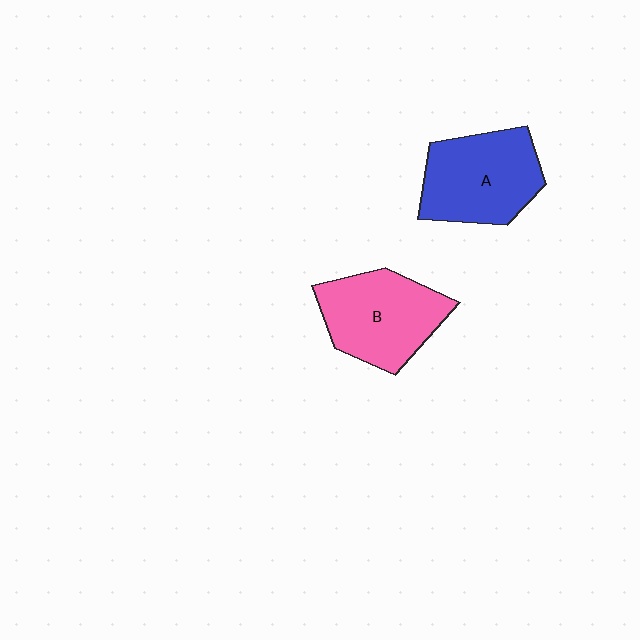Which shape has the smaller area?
Shape B (pink).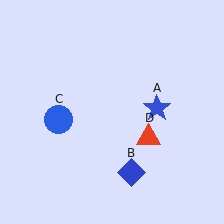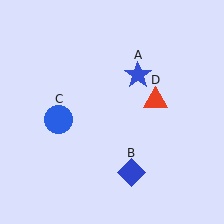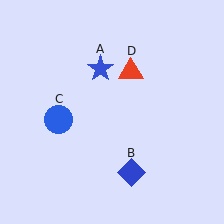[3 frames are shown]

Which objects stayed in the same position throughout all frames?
Blue diamond (object B) and blue circle (object C) remained stationary.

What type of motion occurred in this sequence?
The blue star (object A), red triangle (object D) rotated counterclockwise around the center of the scene.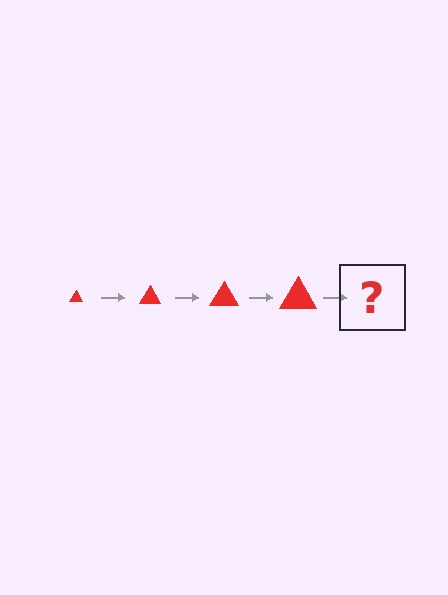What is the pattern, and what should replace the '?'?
The pattern is that the triangle gets progressively larger each step. The '?' should be a red triangle, larger than the previous one.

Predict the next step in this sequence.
The next step is a red triangle, larger than the previous one.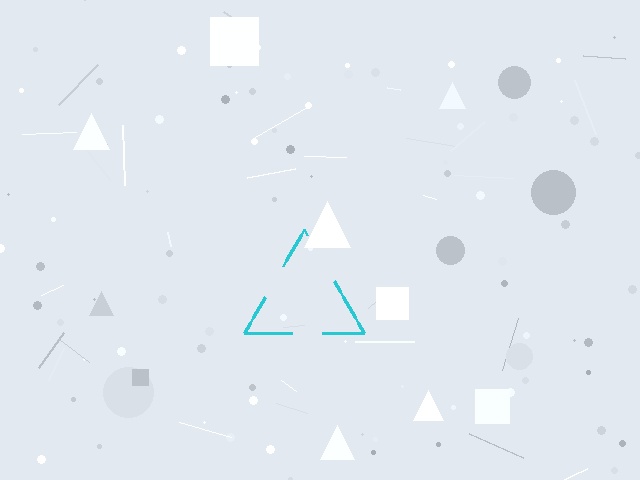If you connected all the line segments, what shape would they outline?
They would outline a triangle.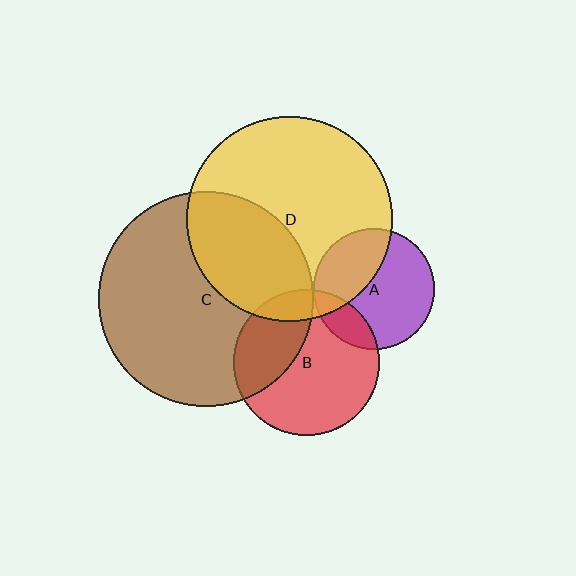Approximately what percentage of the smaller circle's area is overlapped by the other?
Approximately 35%.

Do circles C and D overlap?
Yes.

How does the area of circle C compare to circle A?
Approximately 3.2 times.